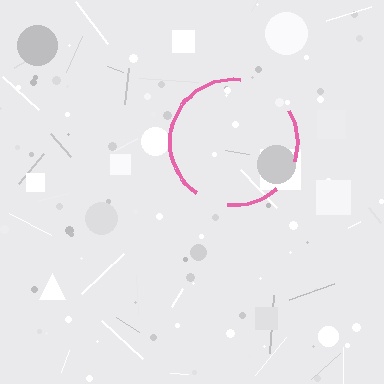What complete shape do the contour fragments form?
The contour fragments form a circle.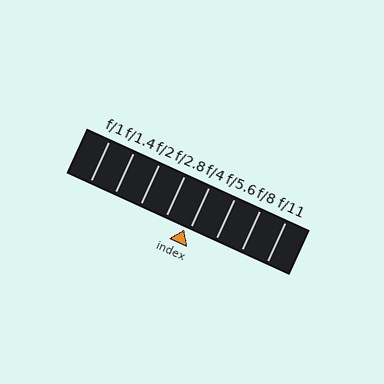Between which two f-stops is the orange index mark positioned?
The index mark is between f/2.8 and f/4.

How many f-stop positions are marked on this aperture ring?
There are 8 f-stop positions marked.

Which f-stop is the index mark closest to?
The index mark is closest to f/4.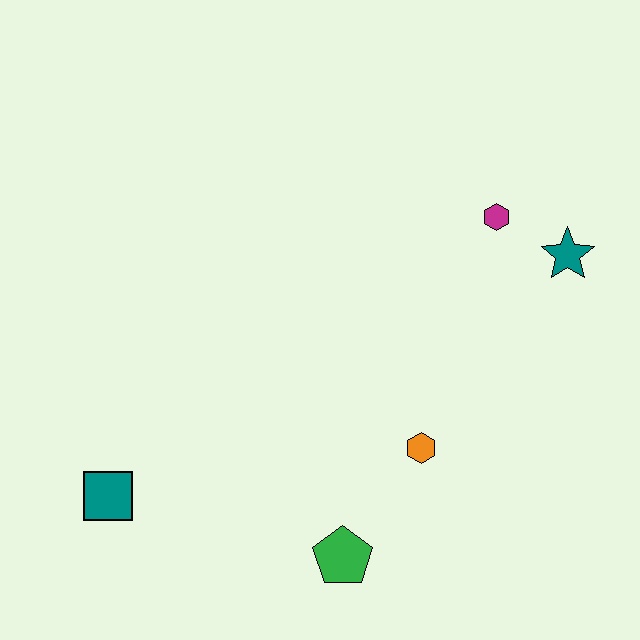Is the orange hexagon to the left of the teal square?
No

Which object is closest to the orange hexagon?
The green pentagon is closest to the orange hexagon.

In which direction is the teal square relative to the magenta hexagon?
The teal square is to the left of the magenta hexagon.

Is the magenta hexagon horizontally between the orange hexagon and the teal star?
Yes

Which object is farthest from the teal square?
The teal star is farthest from the teal square.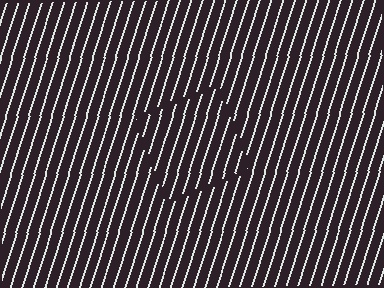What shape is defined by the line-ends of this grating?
An illusory square. The interior of the shape contains the same grating, shifted by half a period — the contour is defined by the phase discontinuity where line-ends from the inner and outer gratings abut.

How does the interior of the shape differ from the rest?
The interior of the shape contains the same grating, shifted by half a period — the contour is defined by the phase discontinuity where line-ends from the inner and outer gratings abut.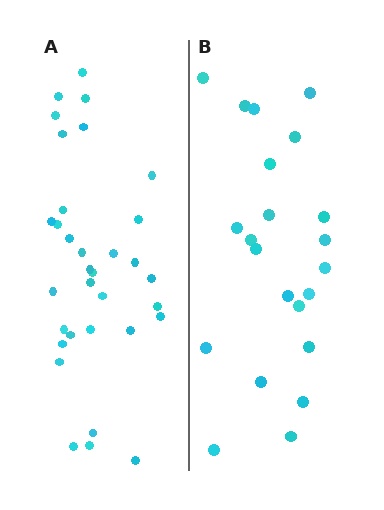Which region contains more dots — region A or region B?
Region A (the left region) has more dots.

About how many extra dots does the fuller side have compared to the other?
Region A has roughly 12 or so more dots than region B.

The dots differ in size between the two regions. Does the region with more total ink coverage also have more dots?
No. Region B has more total ink coverage because its dots are larger, but region A actually contains more individual dots. Total area can be misleading — the number of items is what matters here.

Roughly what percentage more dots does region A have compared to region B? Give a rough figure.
About 50% more.